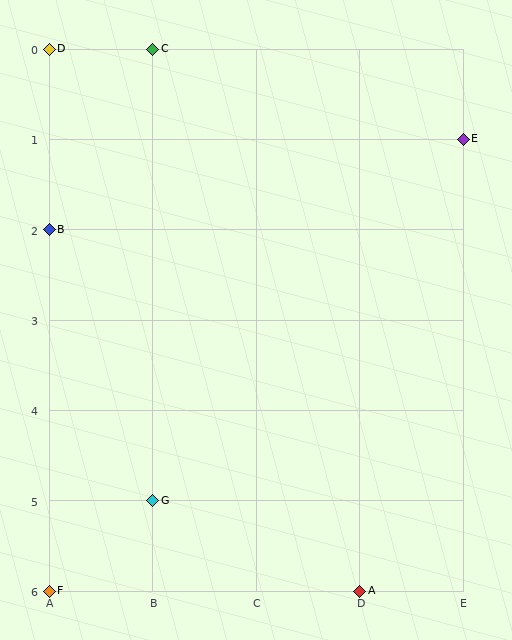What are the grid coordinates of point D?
Point D is at grid coordinates (A, 0).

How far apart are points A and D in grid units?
Points A and D are 3 columns and 6 rows apart (about 6.7 grid units diagonally).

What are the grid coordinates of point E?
Point E is at grid coordinates (E, 1).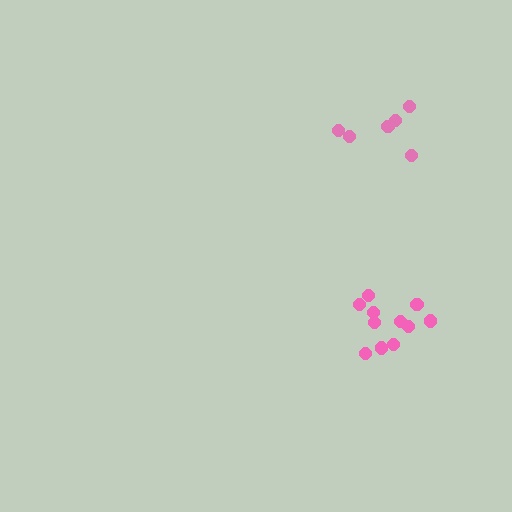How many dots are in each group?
Group 1: 6 dots, Group 2: 11 dots (17 total).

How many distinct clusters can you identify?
There are 2 distinct clusters.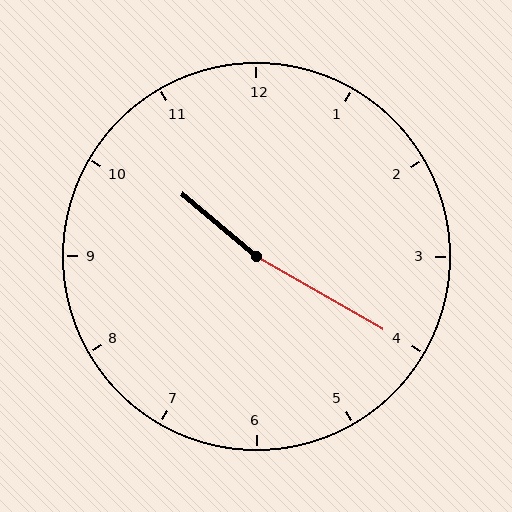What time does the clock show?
10:20.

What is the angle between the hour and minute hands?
Approximately 170 degrees.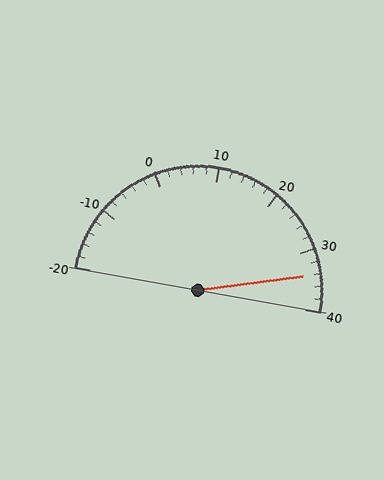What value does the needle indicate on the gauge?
The needle indicates approximately 34.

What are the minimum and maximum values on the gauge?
The gauge ranges from -20 to 40.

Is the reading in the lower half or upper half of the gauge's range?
The reading is in the upper half of the range (-20 to 40).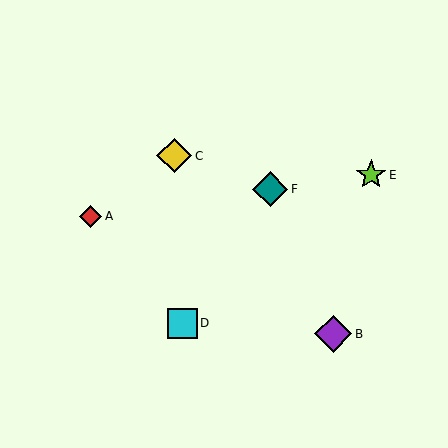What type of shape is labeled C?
Shape C is a yellow diamond.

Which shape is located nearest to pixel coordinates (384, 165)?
The lime star (labeled E) at (371, 175) is nearest to that location.